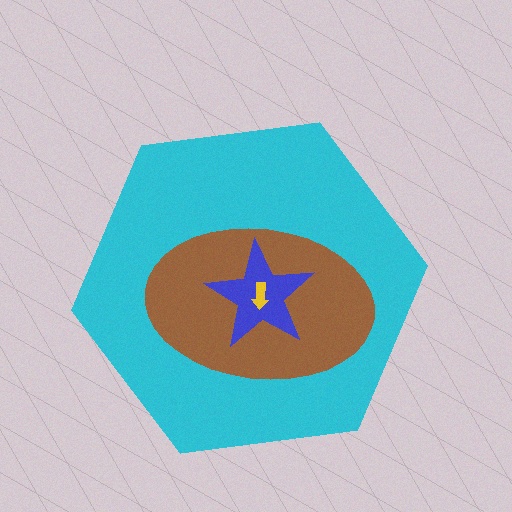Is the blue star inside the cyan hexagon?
Yes.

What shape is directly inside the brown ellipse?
The blue star.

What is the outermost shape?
The cyan hexagon.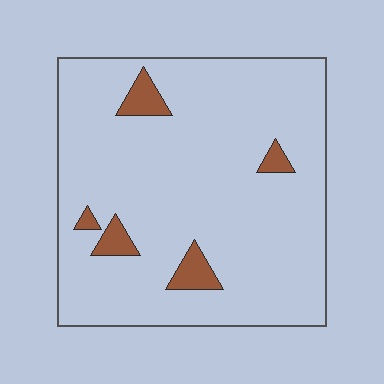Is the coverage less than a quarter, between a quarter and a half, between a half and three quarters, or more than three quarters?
Less than a quarter.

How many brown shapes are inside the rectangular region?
5.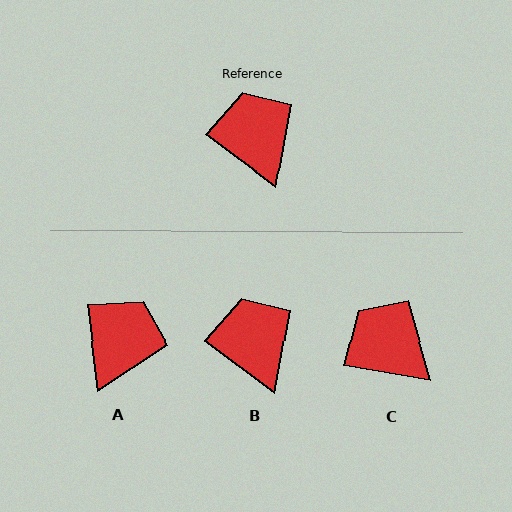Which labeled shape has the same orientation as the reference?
B.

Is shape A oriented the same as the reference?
No, it is off by about 46 degrees.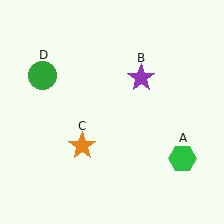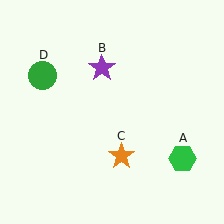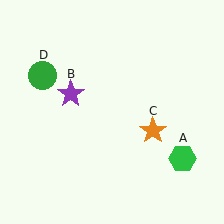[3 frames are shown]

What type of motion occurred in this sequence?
The purple star (object B), orange star (object C) rotated counterclockwise around the center of the scene.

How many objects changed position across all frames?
2 objects changed position: purple star (object B), orange star (object C).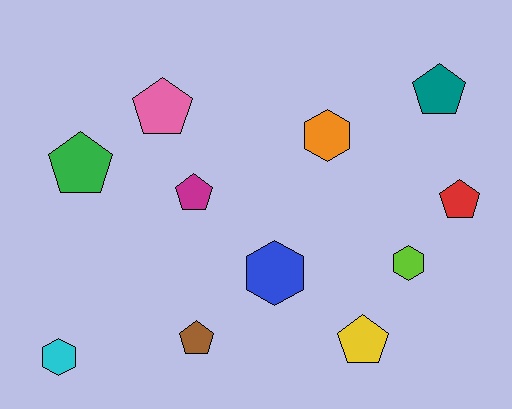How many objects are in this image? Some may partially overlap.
There are 11 objects.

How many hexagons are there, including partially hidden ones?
There are 4 hexagons.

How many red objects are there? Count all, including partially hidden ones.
There is 1 red object.